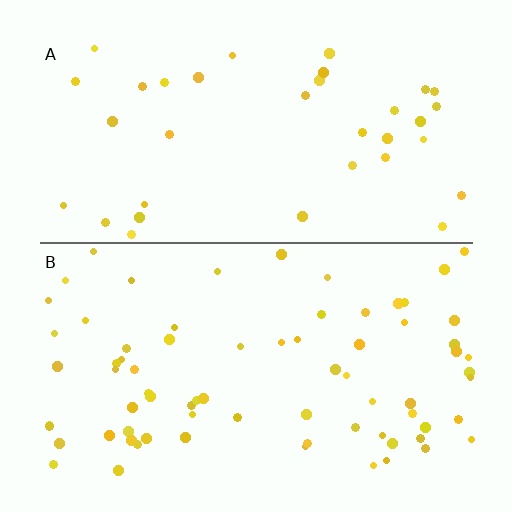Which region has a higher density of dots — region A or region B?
B (the bottom).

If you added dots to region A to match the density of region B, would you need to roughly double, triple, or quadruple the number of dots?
Approximately double.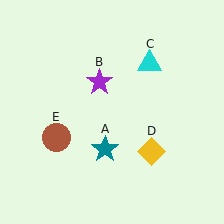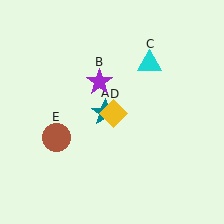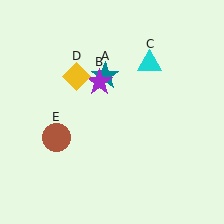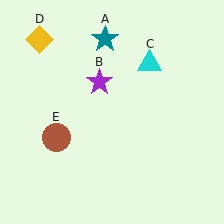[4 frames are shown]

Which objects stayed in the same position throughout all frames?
Purple star (object B) and cyan triangle (object C) and brown circle (object E) remained stationary.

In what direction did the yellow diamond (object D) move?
The yellow diamond (object D) moved up and to the left.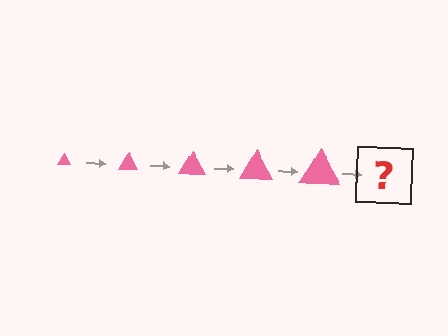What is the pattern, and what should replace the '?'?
The pattern is that the triangle gets progressively larger each step. The '?' should be a pink triangle, larger than the previous one.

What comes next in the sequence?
The next element should be a pink triangle, larger than the previous one.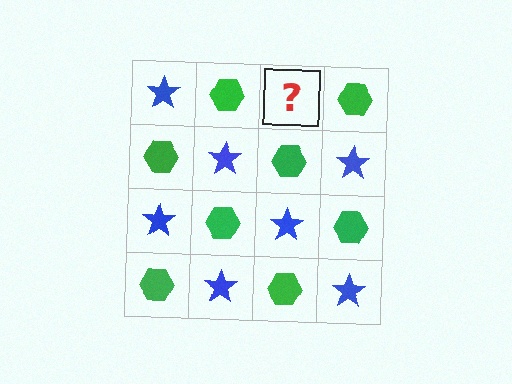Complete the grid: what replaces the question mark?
The question mark should be replaced with a blue star.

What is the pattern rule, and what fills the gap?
The rule is that it alternates blue star and green hexagon in a checkerboard pattern. The gap should be filled with a blue star.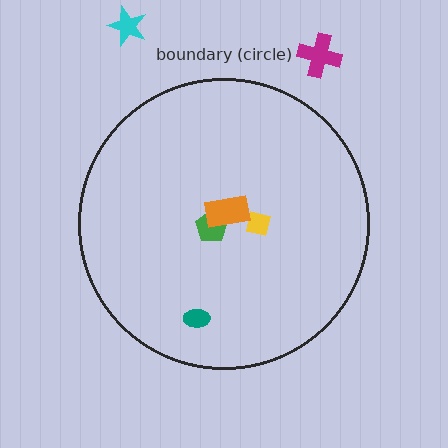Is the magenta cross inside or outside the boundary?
Outside.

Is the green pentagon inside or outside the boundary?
Inside.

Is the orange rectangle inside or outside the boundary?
Inside.